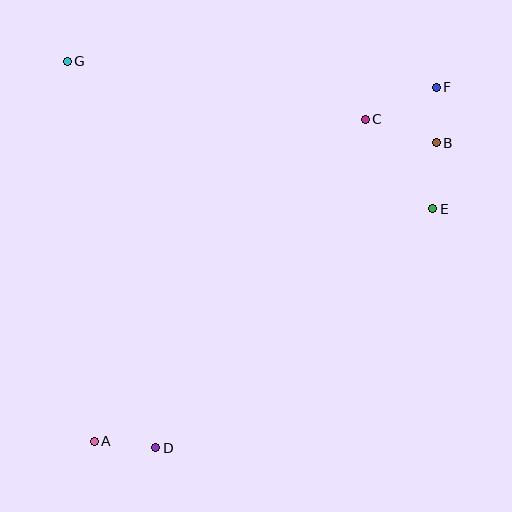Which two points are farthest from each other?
Points A and F are farthest from each other.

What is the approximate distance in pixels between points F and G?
The distance between F and G is approximately 370 pixels.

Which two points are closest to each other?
Points B and F are closest to each other.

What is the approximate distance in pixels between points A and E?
The distance between A and E is approximately 411 pixels.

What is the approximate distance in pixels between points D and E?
The distance between D and E is approximately 366 pixels.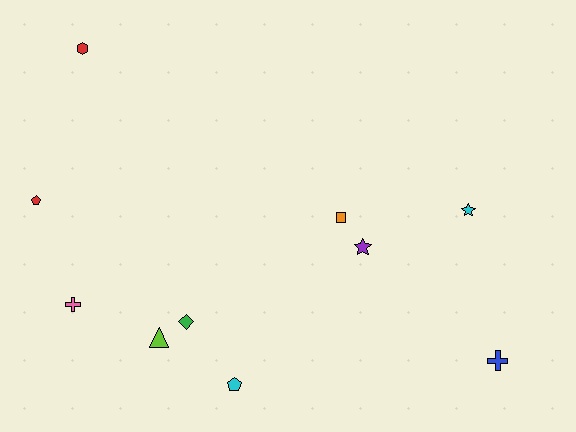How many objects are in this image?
There are 10 objects.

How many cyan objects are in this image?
There are 2 cyan objects.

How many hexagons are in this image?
There is 1 hexagon.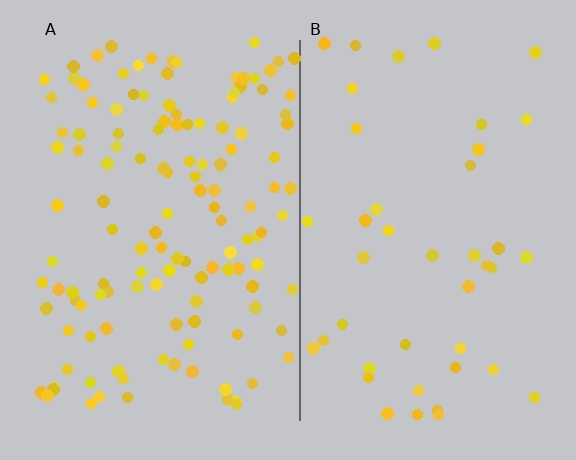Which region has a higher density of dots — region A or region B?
A (the left).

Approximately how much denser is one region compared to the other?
Approximately 3.1× — region A over region B.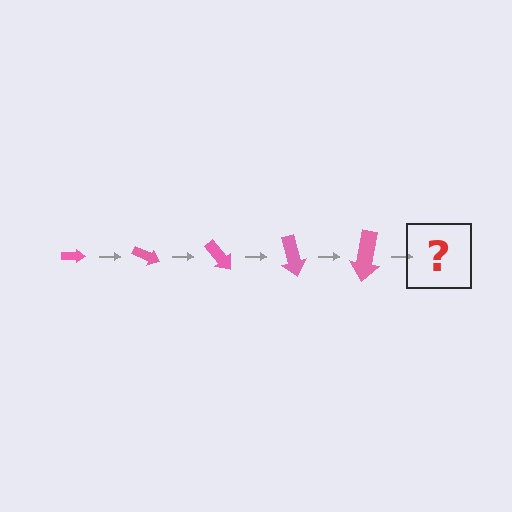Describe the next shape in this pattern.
It should be an arrow, larger than the previous one and rotated 125 degrees from the start.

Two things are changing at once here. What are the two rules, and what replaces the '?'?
The two rules are that the arrow grows larger each step and it rotates 25 degrees each step. The '?' should be an arrow, larger than the previous one and rotated 125 degrees from the start.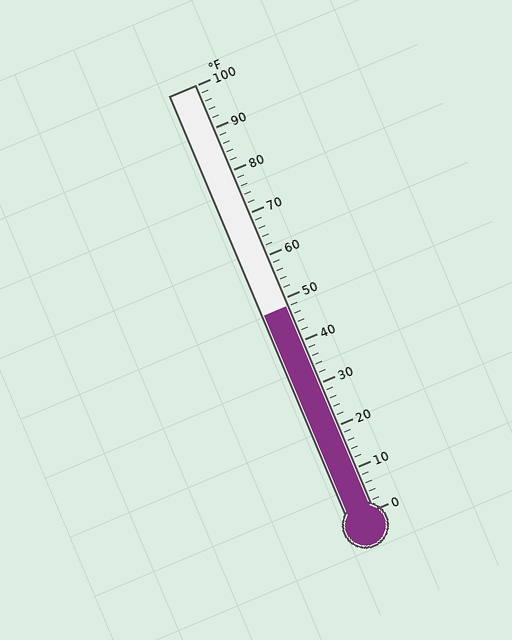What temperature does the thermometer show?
The thermometer shows approximately 48°F.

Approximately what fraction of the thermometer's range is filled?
The thermometer is filled to approximately 50% of its range.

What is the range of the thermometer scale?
The thermometer scale ranges from 0°F to 100°F.